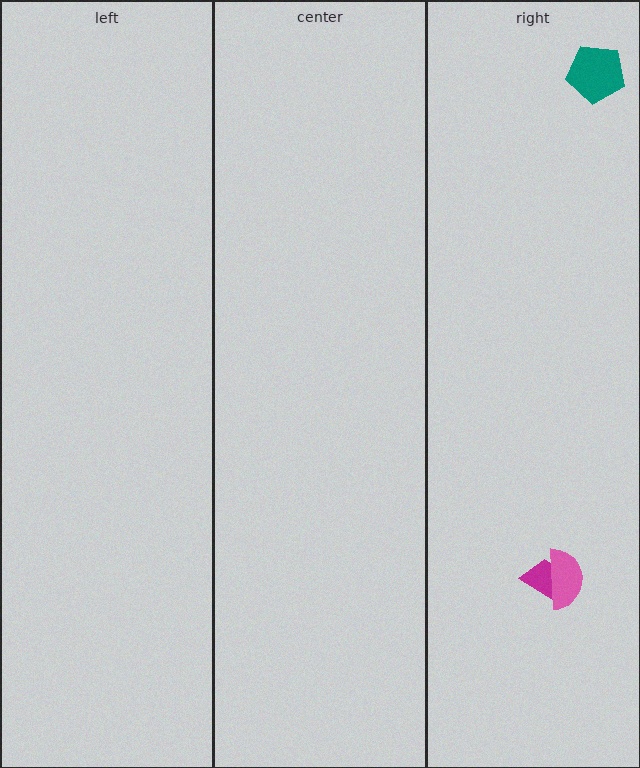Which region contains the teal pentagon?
The right region.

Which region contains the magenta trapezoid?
The right region.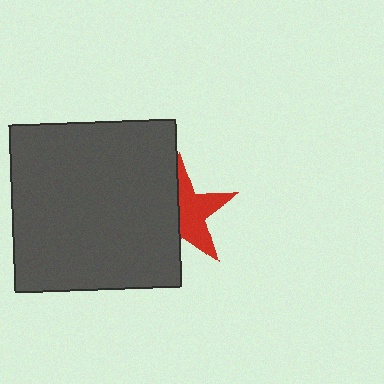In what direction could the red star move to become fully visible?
The red star could move right. That would shift it out from behind the dark gray square entirely.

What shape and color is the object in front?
The object in front is a dark gray square.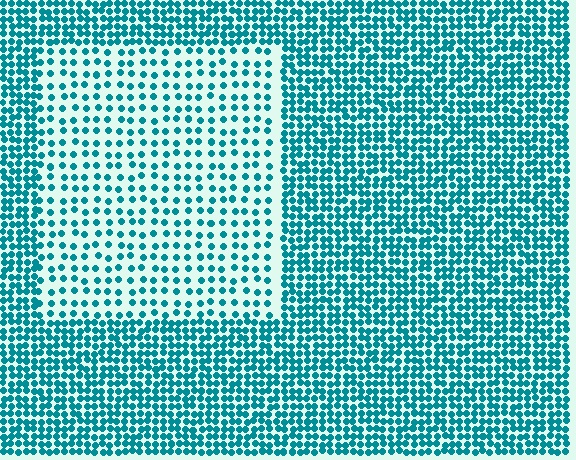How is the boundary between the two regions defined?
The boundary is defined by a change in element density (approximately 2.3x ratio). All elements are the same color, size, and shape.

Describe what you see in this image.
The image contains small teal elements arranged at two different densities. A rectangle-shaped region is visible where the elements are less densely packed than the surrounding area.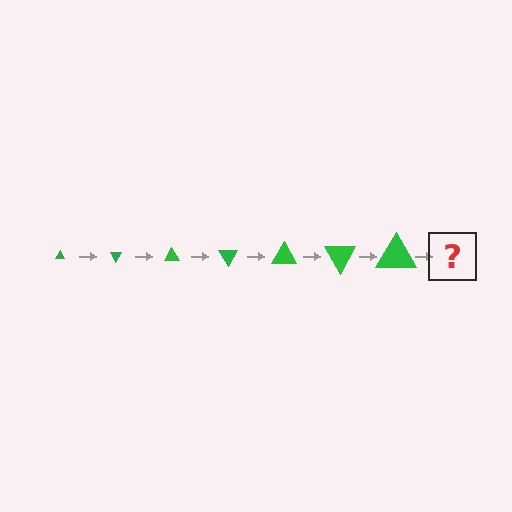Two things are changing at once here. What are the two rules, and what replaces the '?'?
The two rules are that the triangle grows larger each step and it rotates 60 degrees each step. The '?' should be a triangle, larger than the previous one and rotated 420 degrees from the start.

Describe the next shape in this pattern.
It should be a triangle, larger than the previous one and rotated 420 degrees from the start.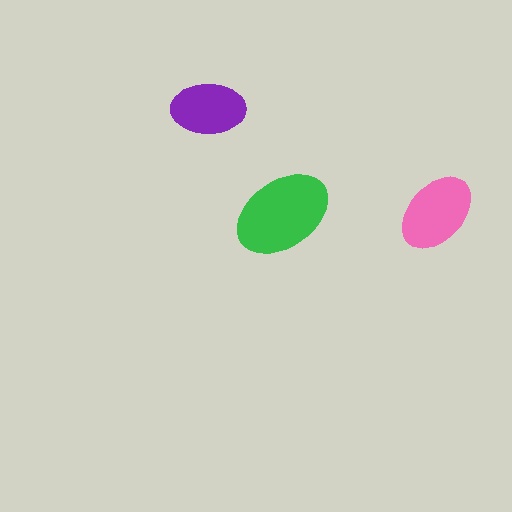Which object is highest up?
The purple ellipse is topmost.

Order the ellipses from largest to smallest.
the green one, the pink one, the purple one.